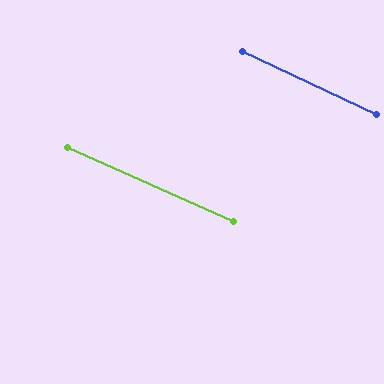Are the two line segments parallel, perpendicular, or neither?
Parallel — their directions differ by only 1.1°.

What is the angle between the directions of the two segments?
Approximately 1 degree.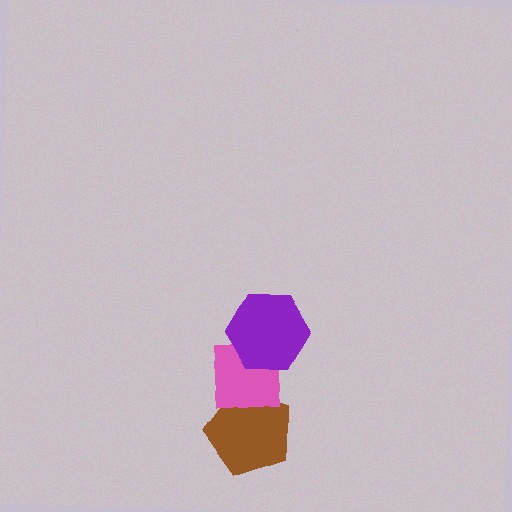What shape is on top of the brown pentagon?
The pink square is on top of the brown pentagon.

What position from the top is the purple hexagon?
The purple hexagon is 1st from the top.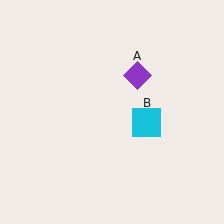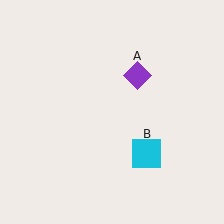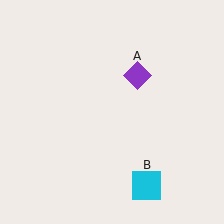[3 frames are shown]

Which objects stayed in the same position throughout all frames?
Purple diamond (object A) remained stationary.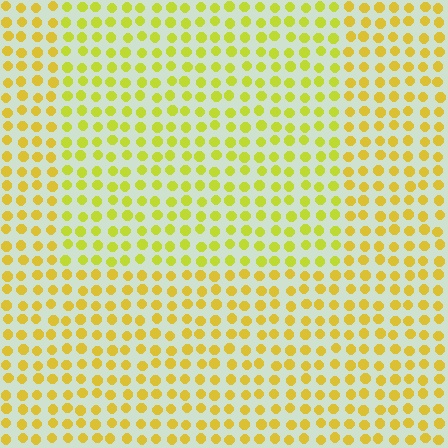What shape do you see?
I see a rectangle.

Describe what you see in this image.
The image is filled with small yellow elements in a uniform arrangement. A rectangle-shaped region is visible where the elements are tinted to a slightly different hue, forming a subtle color boundary.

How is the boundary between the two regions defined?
The boundary is defined purely by a slight shift in hue (about 20 degrees). Spacing, size, and orientation are identical on both sides.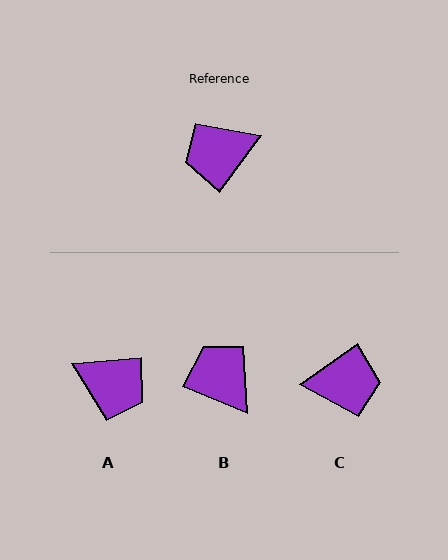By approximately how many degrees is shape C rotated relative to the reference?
Approximately 162 degrees counter-clockwise.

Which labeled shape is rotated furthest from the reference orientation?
C, about 162 degrees away.